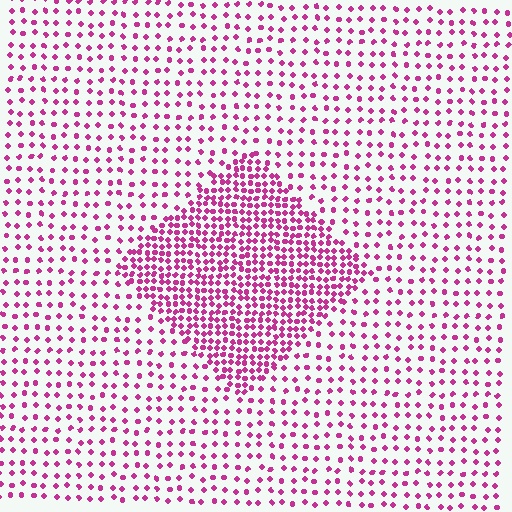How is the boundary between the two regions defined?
The boundary is defined by a change in element density (approximately 2.5x ratio). All elements are the same color, size, and shape.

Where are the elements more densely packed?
The elements are more densely packed inside the diamond boundary.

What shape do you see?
I see a diamond.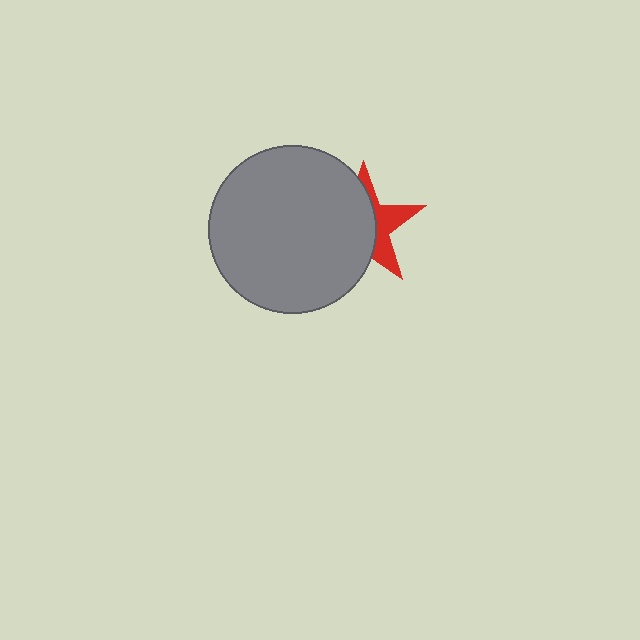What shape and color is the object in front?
The object in front is a gray circle.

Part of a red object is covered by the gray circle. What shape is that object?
It is a star.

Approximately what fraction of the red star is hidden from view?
Roughly 62% of the red star is hidden behind the gray circle.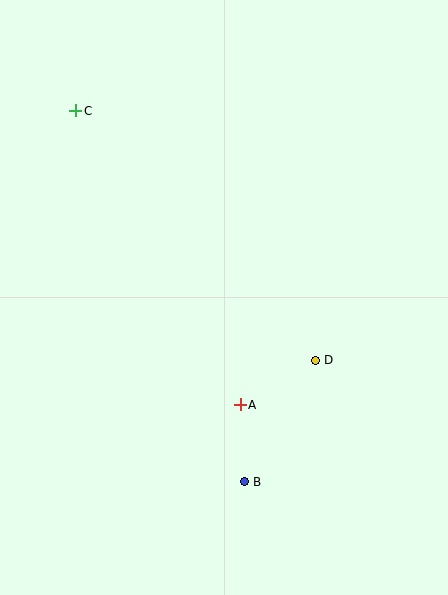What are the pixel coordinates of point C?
Point C is at (76, 111).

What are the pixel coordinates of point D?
Point D is at (316, 360).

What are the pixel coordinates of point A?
Point A is at (240, 405).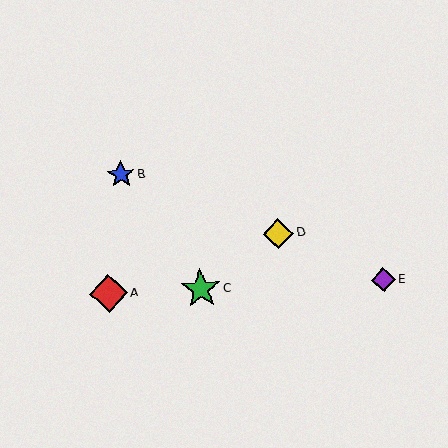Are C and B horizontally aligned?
No, C is at y≈289 and B is at y≈175.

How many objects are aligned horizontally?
3 objects (A, C, E) are aligned horizontally.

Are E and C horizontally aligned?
Yes, both are at y≈280.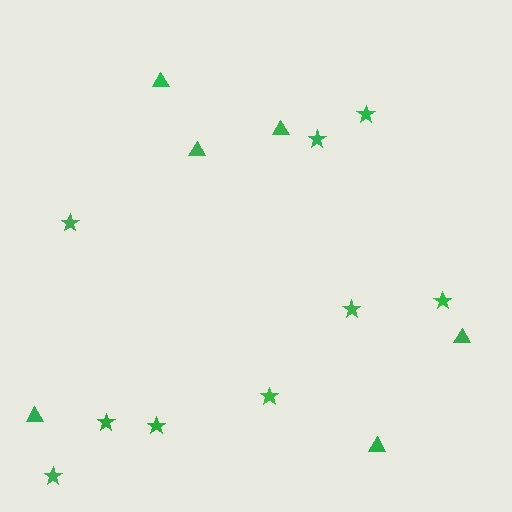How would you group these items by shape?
There are 2 groups: one group of triangles (6) and one group of stars (9).